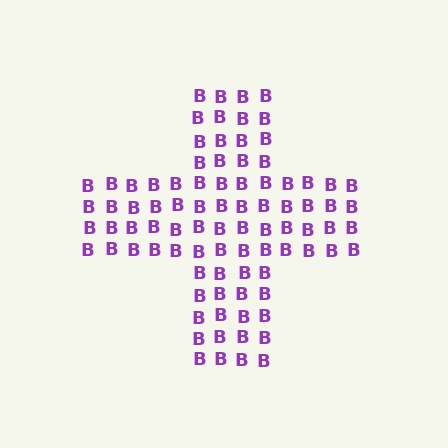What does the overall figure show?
The overall figure shows a cross.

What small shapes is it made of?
It is made of small letter B's.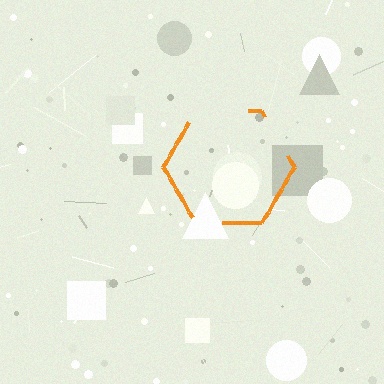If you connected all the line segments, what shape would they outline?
They would outline a hexagon.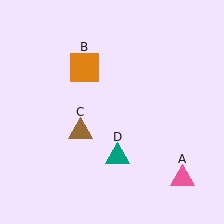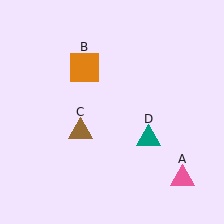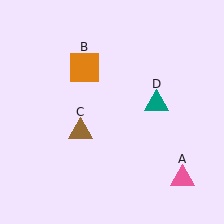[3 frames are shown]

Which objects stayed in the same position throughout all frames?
Pink triangle (object A) and orange square (object B) and brown triangle (object C) remained stationary.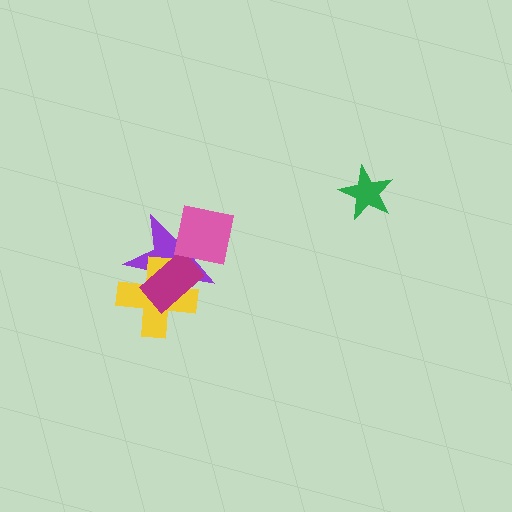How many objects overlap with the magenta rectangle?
3 objects overlap with the magenta rectangle.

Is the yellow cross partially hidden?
Yes, it is partially covered by another shape.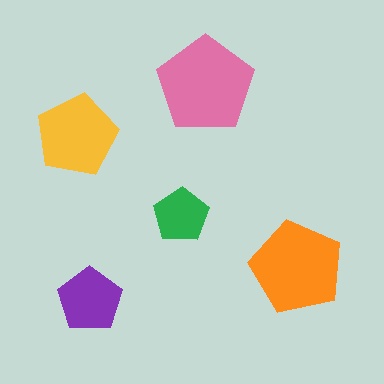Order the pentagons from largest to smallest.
the pink one, the orange one, the yellow one, the purple one, the green one.